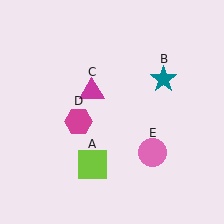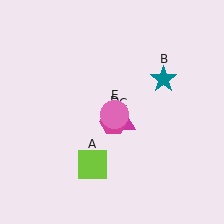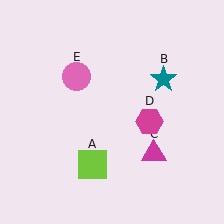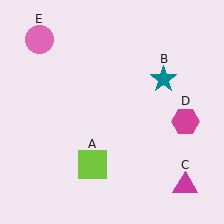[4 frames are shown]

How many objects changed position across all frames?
3 objects changed position: magenta triangle (object C), magenta hexagon (object D), pink circle (object E).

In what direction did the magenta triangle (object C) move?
The magenta triangle (object C) moved down and to the right.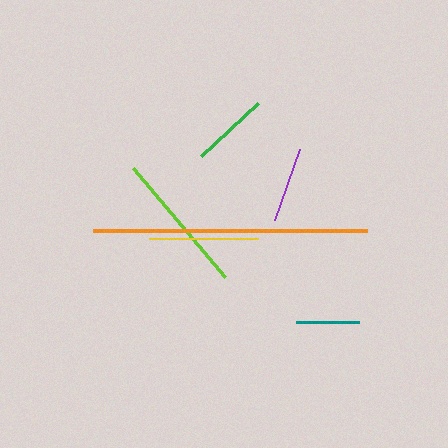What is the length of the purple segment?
The purple segment is approximately 76 pixels long.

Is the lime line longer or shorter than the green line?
The lime line is longer than the green line.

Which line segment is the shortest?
The teal line is the shortest at approximately 63 pixels.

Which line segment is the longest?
The orange line is the longest at approximately 275 pixels.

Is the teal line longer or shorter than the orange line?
The orange line is longer than the teal line.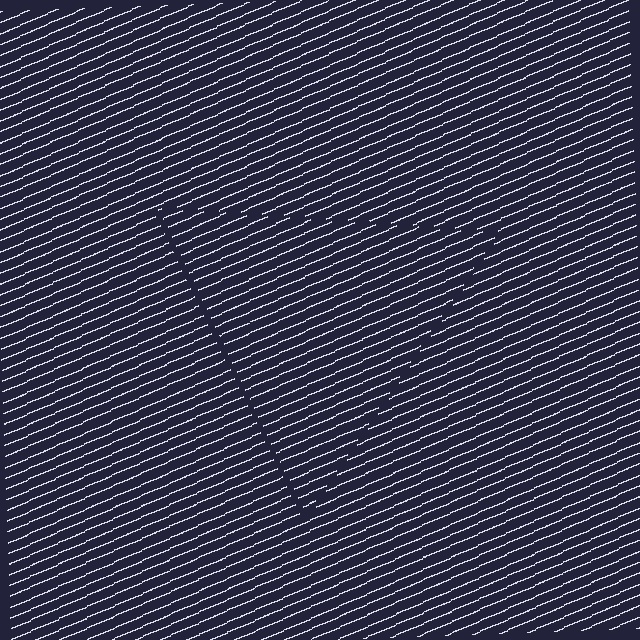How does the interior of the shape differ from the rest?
The interior of the shape contains the same grating, shifted by half a period — the contour is defined by the phase discontinuity where line-ends from the inner and outer gratings abut.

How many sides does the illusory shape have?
3 sides — the line-ends trace a triangle.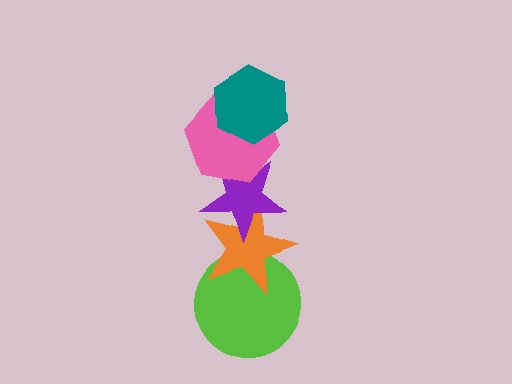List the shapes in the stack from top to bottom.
From top to bottom: the teal hexagon, the pink hexagon, the purple star, the orange star, the lime circle.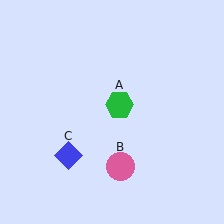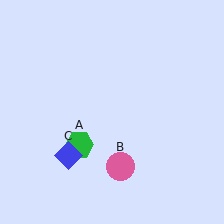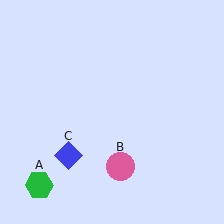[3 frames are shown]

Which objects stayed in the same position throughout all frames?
Pink circle (object B) and blue diamond (object C) remained stationary.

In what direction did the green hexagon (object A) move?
The green hexagon (object A) moved down and to the left.